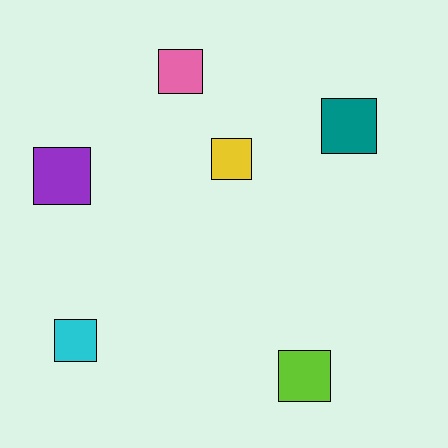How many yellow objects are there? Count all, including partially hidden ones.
There is 1 yellow object.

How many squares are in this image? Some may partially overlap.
There are 6 squares.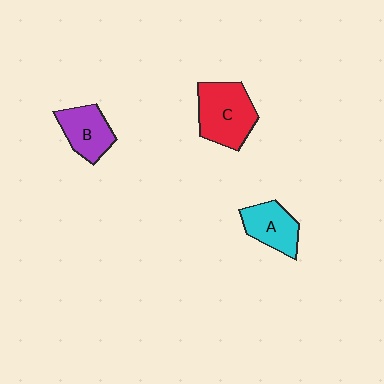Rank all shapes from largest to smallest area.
From largest to smallest: C (red), B (purple), A (cyan).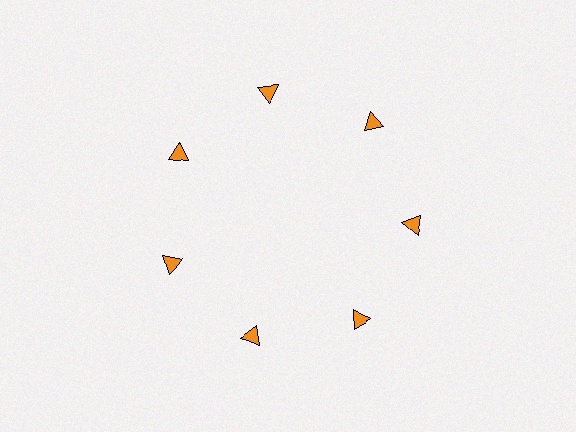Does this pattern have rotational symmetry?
Yes, this pattern has 7-fold rotational symmetry. It looks the same after rotating 51 degrees around the center.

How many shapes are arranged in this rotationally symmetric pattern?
There are 7 shapes, arranged in 7 groups of 1.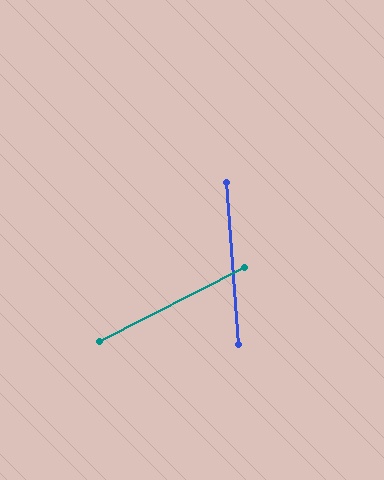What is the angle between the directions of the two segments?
Approximately 67 degrees.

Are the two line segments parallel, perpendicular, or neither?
Neither parallel nor perpendicular — they differ by about 67°.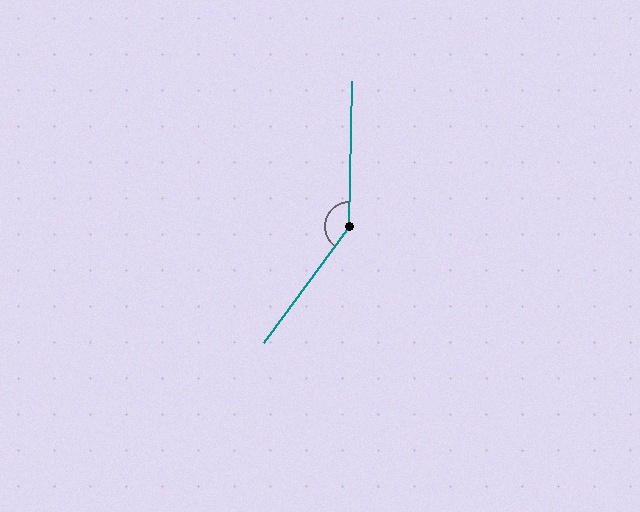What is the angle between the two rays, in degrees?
Approximately 144 degrees.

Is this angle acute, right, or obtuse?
It is obtuse.